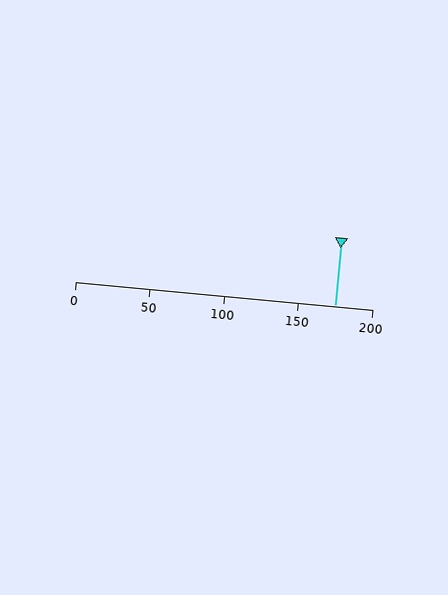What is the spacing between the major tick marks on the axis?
The major ticks are spaced 50 apart.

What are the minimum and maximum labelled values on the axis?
The axis runs from 0 to 200.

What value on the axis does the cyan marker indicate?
The marker indicates approximately 175.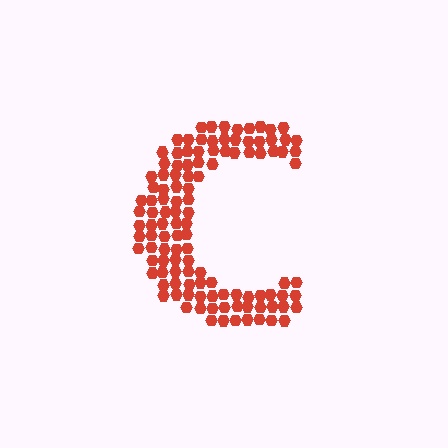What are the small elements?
The small elements are hexagons.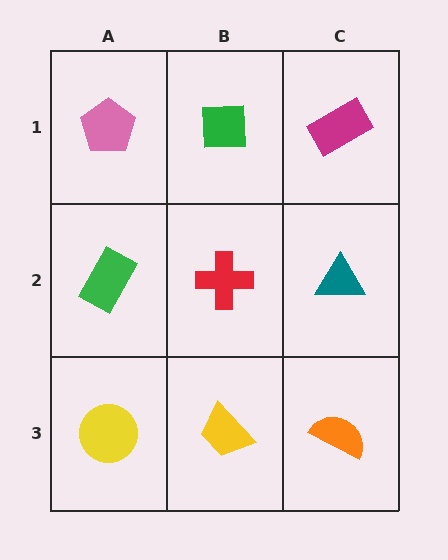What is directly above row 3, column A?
A green rectangle.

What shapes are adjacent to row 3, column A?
A green rectangle (row 2, column A), a yellow trapezoid (row 3, column B).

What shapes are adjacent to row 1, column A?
A green rectangle (row 2, column A), a green square (row 1, column B).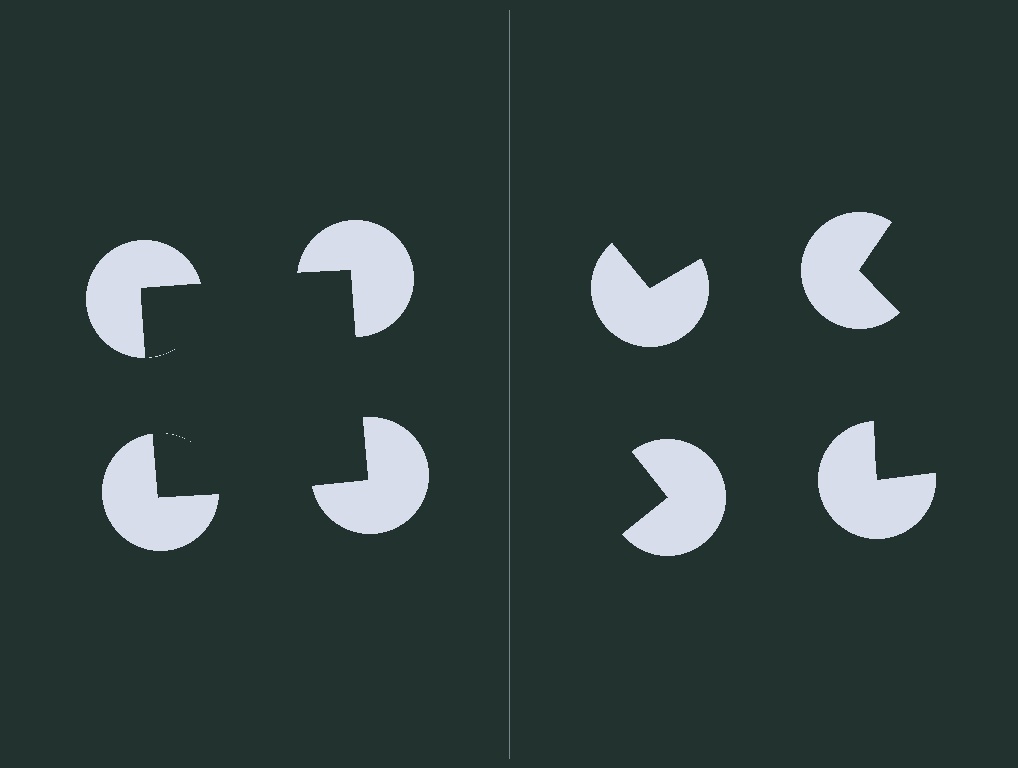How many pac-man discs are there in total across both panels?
8 — 4 on each side.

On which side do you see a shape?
An illusory square appears on the left side. On the right side the wedge cuts are rotated, so no coherent shape forms.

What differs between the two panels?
The pac-man discs are positioned identically on both sides; only the wedge orientations differ. On the left they align to a square; on the right they are misaligned.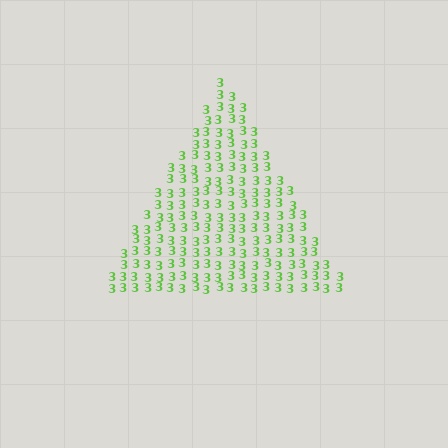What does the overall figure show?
The overall figure shows a triangle.